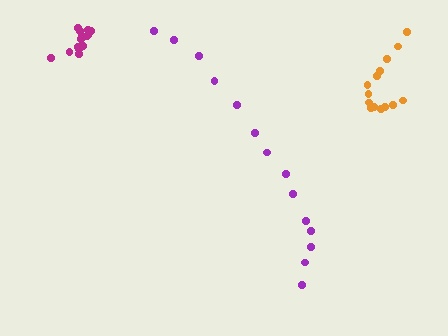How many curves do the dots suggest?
There are 3 distinct paths.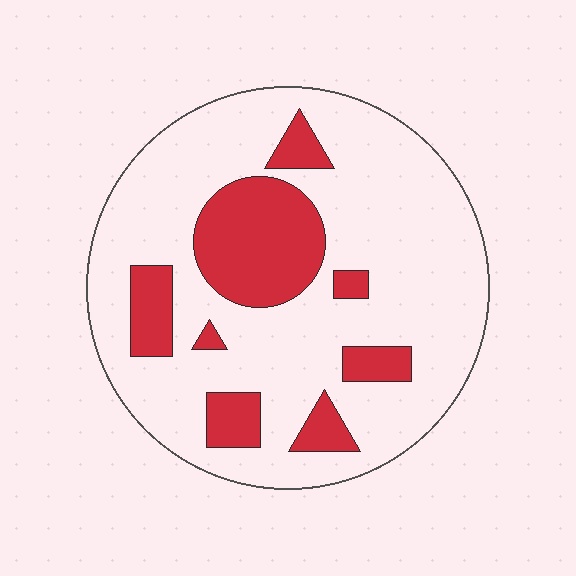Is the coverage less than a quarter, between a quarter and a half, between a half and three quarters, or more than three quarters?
Less than a quarter.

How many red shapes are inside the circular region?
8.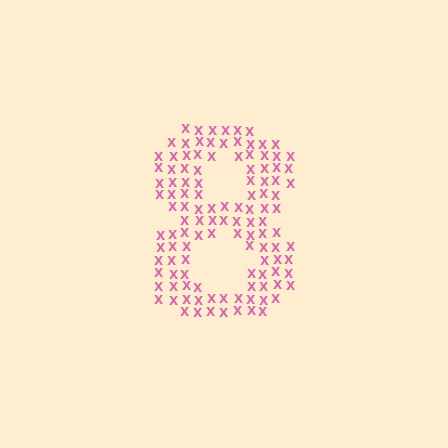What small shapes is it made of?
It is made of small letter X's.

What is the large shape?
The large shape is the digit 8.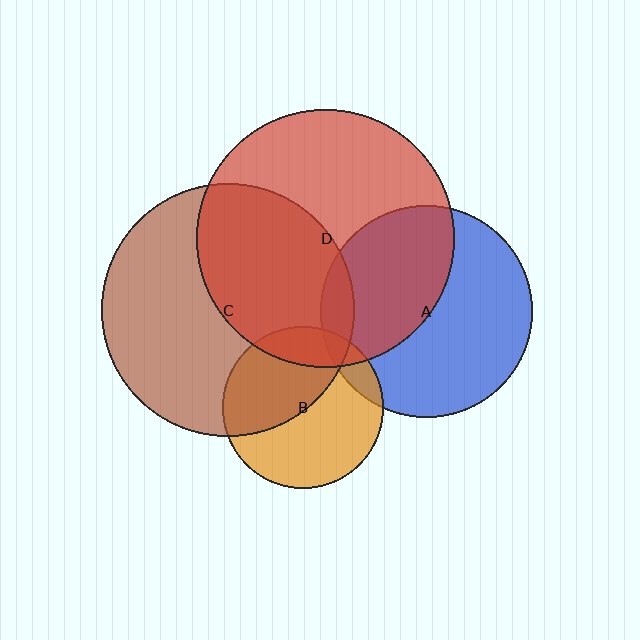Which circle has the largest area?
Circle D (red).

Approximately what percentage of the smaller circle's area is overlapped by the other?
Approximately 45%.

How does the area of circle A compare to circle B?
Approximately 1.7 times.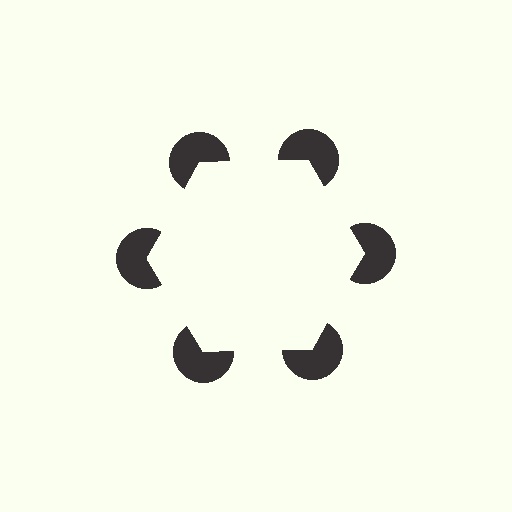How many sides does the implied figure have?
6 sides.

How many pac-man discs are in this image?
There are 6 — one at each vertex of the illusory hexagon.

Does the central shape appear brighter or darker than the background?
It typically appears slightly brighter than the background, even though no actual brightness change is drawn.